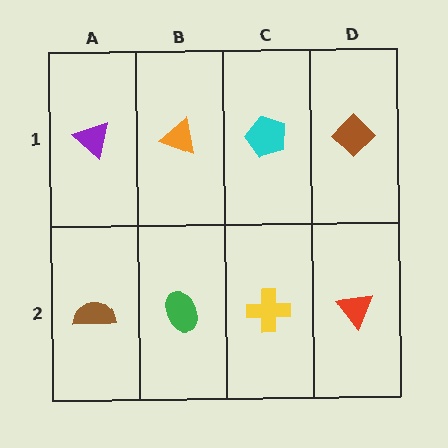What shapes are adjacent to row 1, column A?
A brown semicircle (row 2, column A), an orange triangle (row 1, column B).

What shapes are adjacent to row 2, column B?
An orange triangle (row 1, column B), a brown semicircle (row 2, column A), a yellow cross (row 2, column C).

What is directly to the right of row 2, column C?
A red triangle.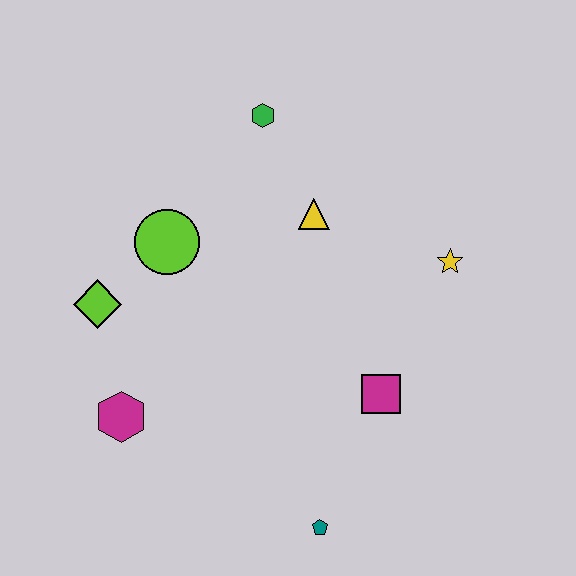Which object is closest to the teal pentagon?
The magenta square is closest to the teal pentagon.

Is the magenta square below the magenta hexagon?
No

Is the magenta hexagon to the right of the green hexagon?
No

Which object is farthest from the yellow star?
The magenta hexagon is farthest from the yellow star.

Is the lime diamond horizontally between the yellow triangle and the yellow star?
No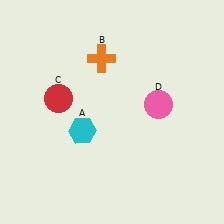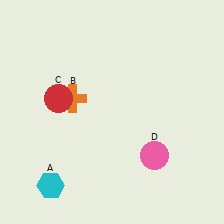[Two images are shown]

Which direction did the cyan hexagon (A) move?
The cyan hexagon (A) moved down.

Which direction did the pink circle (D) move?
The pink circle (D) moved down.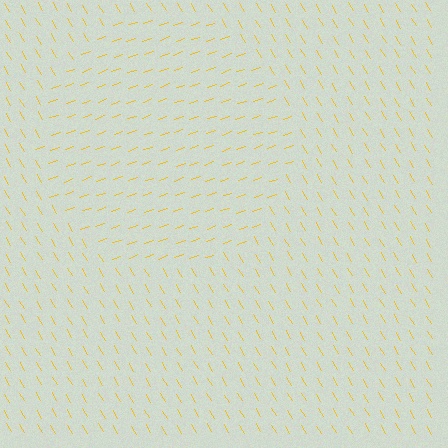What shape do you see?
I see a circle.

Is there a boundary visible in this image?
Yes, there is a texture boundary formed by a change in line orientation.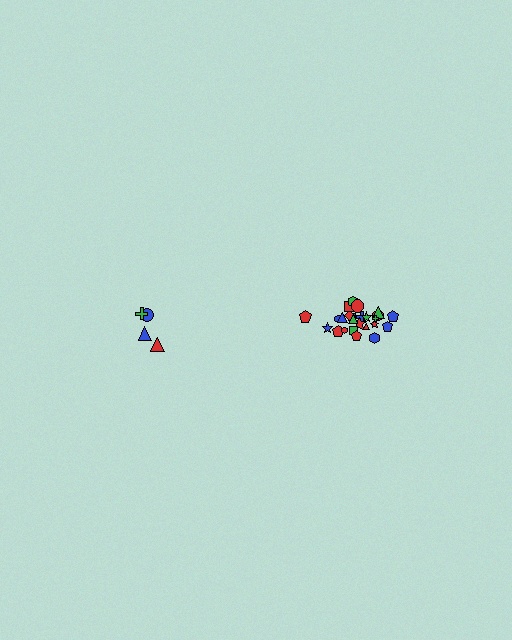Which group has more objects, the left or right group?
The right group.